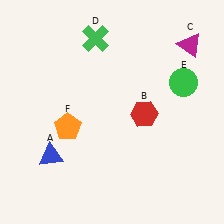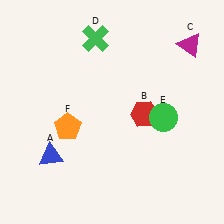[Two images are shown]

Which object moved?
The green circle (E) moved down.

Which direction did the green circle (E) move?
The green circle (E) moved down.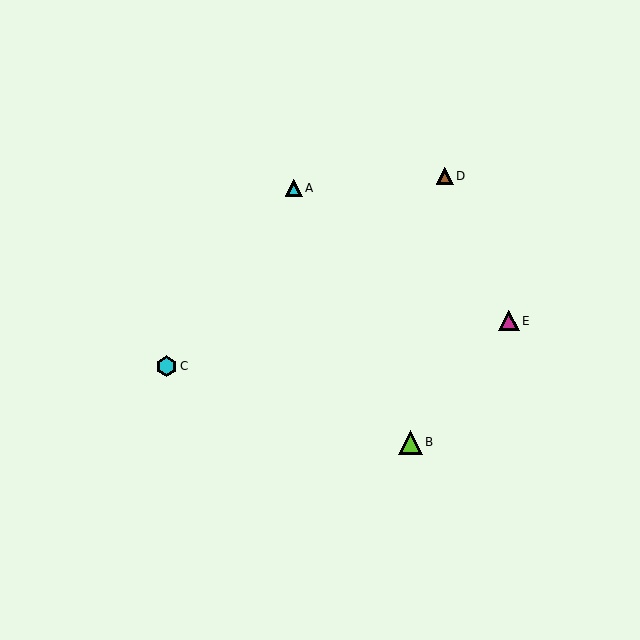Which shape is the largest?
The lime triangle (labeled B) is the largest.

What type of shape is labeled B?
Shape B is a lime triangle.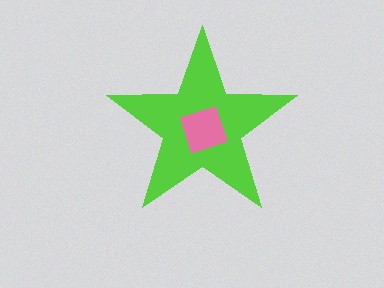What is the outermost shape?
The lime star.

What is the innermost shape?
The pink square.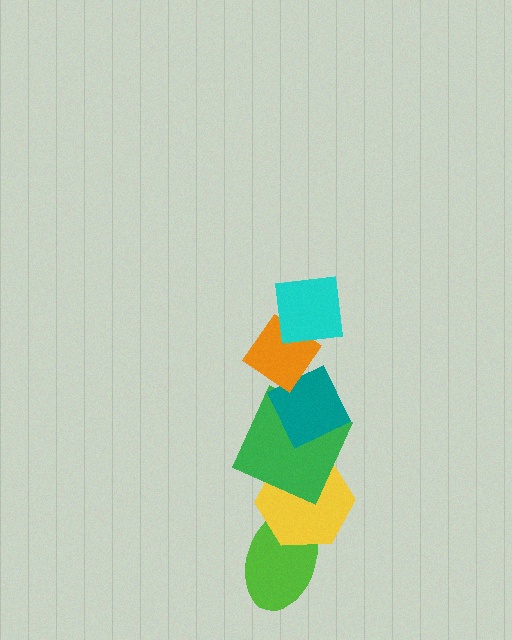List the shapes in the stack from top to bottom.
From top to bottom: the cyan square, the orange diamond, the teal diamond, the green square, the yellow hexagon, the lime ellipse.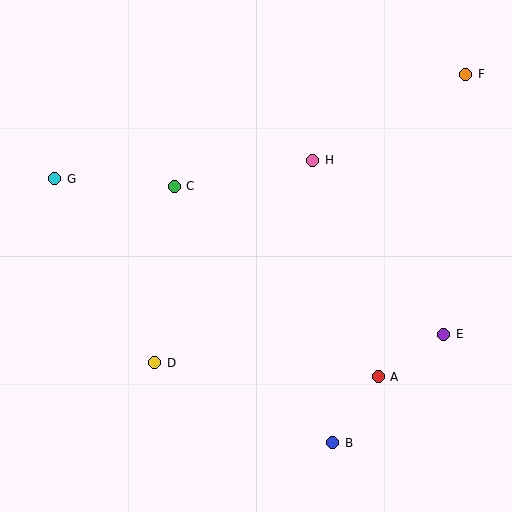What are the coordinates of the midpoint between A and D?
The midpoint between A and D is at (267, 370).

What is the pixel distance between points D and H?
The distance between D and H is 257 pixels.